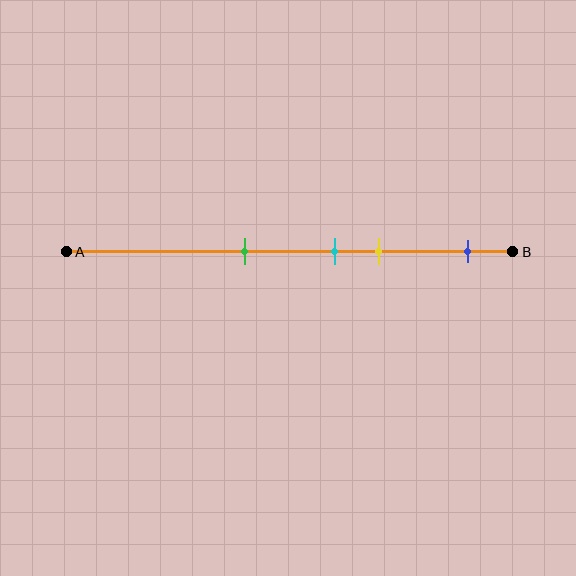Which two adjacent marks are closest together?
The cyan and yellow marks are the closest adjacent pair.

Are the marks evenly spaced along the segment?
No, the marks are not evenly spaced.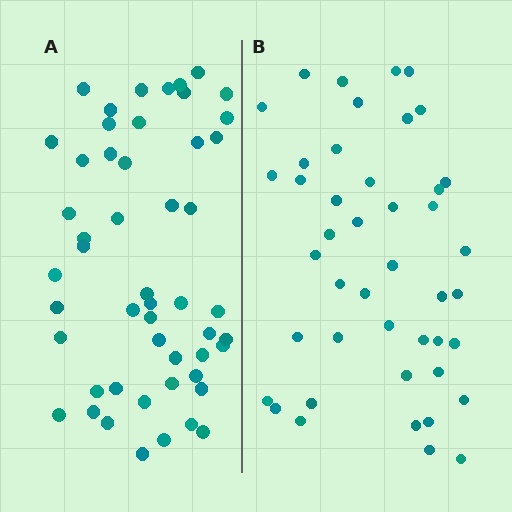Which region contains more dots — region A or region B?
Region A (the left region) has more dots.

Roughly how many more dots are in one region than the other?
Region A has roughly 8 or so more dots than region B.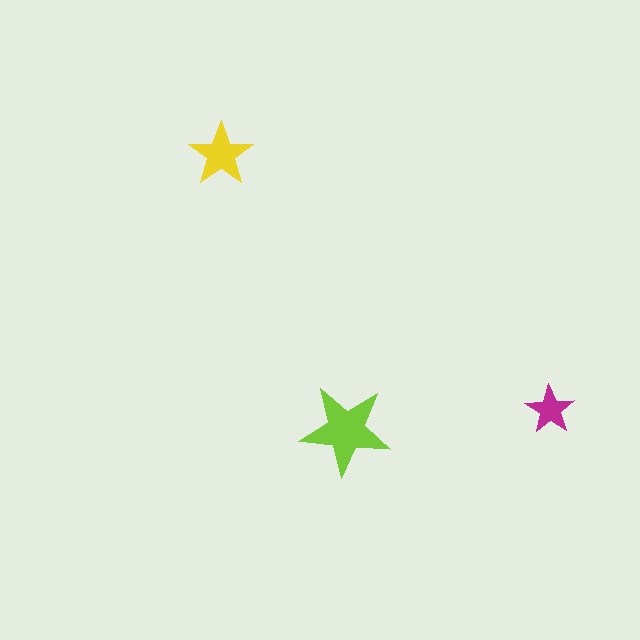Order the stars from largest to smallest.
the lime one, the yellow one, the magenta one.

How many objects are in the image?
There are 3 objects in the image.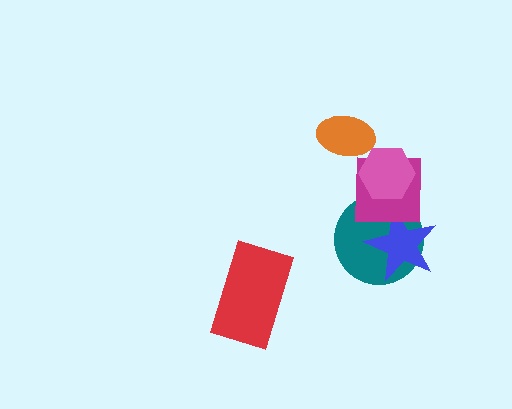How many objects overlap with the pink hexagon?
1 object overlaps with the pink hexagon.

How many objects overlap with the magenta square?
3 objects overlap with the magenta square.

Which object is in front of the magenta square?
The pink hexagon is in front of the magenta square.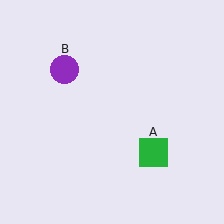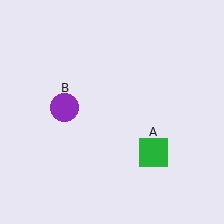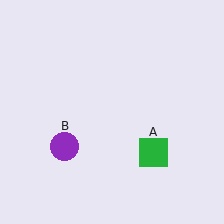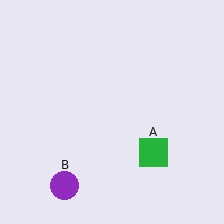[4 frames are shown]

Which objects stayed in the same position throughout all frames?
Green square (object A) remained stationary.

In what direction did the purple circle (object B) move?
The purple circle (object B) moved down.